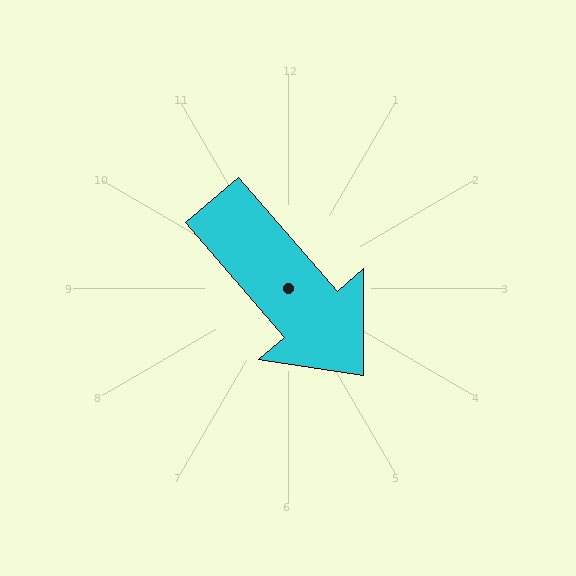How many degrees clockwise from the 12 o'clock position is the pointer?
Approximately 139 degrees.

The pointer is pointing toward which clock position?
Roughly 5 o'clock.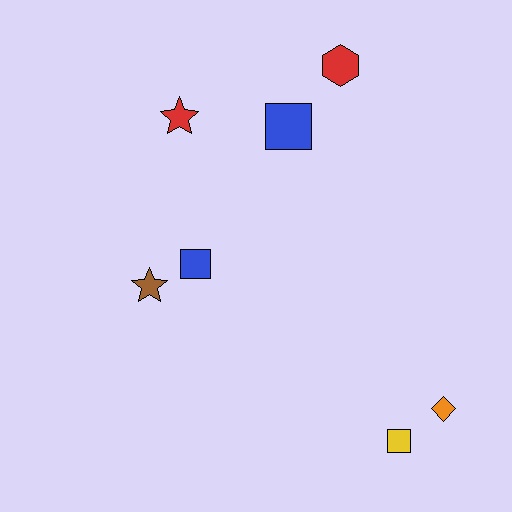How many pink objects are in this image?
There are no pink objects.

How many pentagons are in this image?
There are no pentagons.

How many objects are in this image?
There are 7 objects.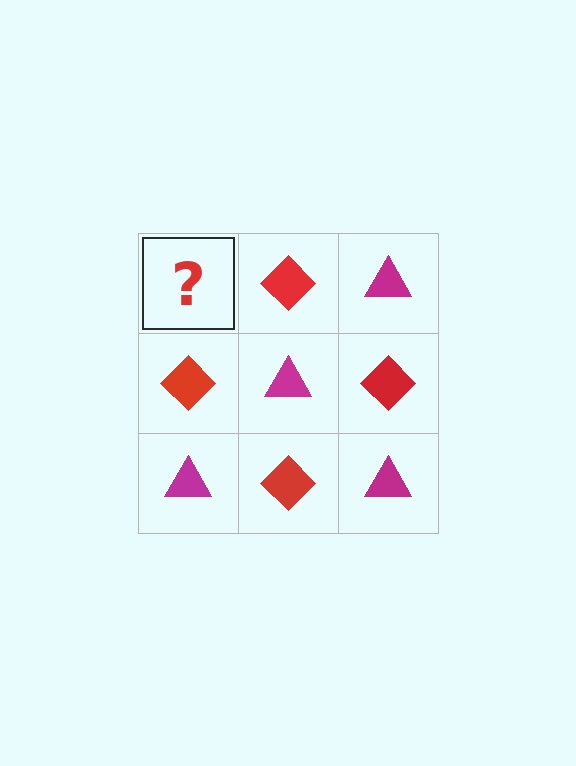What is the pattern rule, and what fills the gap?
The rule is that it alternates magenta triangle and red diamond in a checkerboard pattern. The gap should be filled with a magenta triangle.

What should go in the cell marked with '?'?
The missing cell should contain a magenta triangle.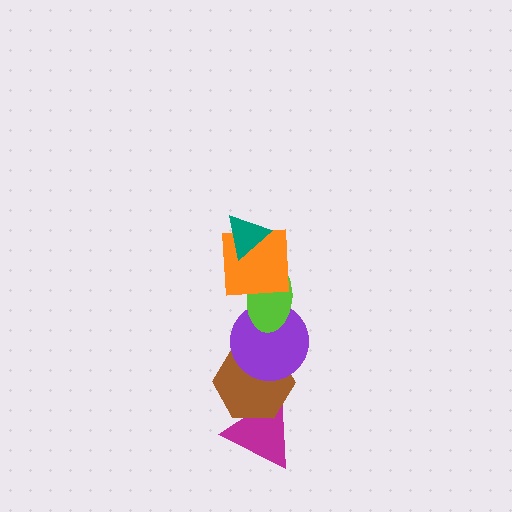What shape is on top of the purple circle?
The lime ellipse is on top of the purple circle.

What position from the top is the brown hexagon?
The brown hexagon is 5th from the top.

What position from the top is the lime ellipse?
The lime ellipse is 3rd from the top.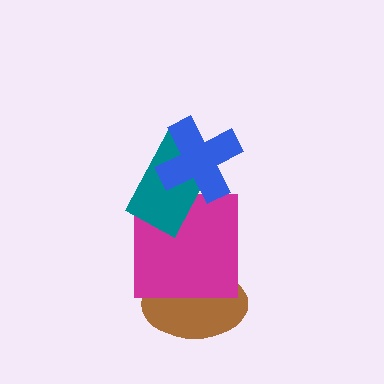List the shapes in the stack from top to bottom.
From top to bottom: the blue cross, the teal rectangle, the magenta square, the brown ellipse.